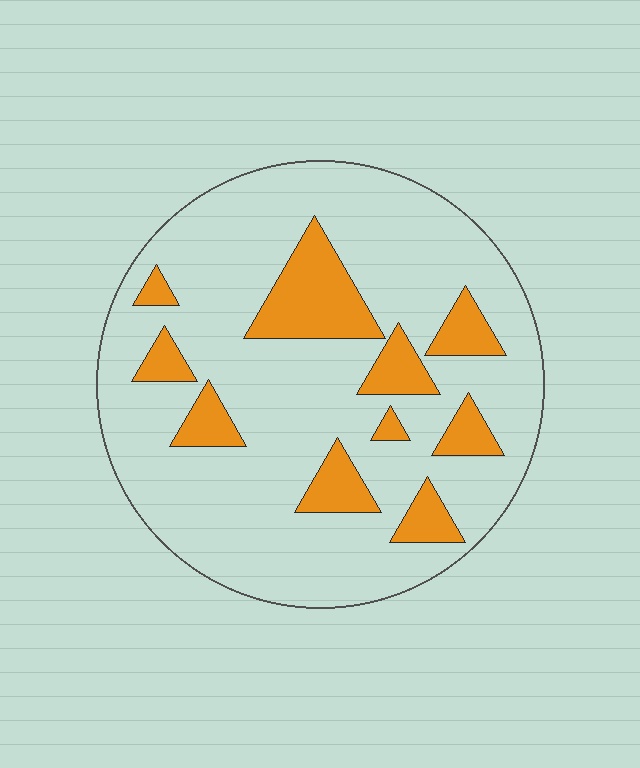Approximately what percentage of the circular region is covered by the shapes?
Approximately 20%.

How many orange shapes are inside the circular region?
10.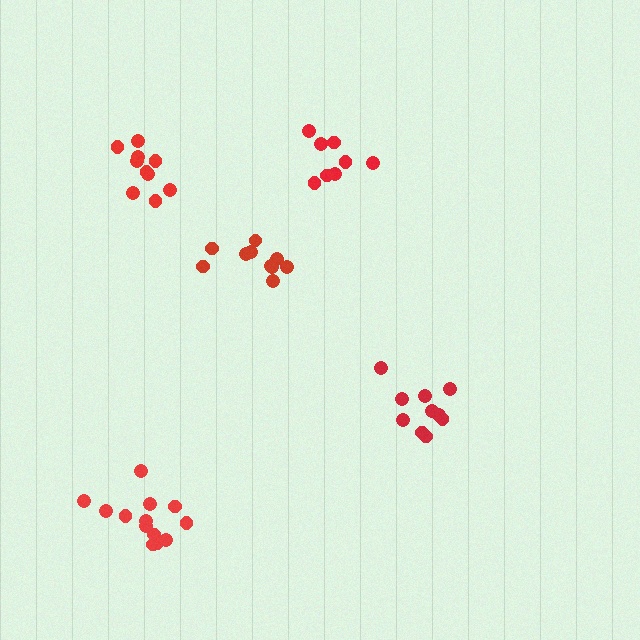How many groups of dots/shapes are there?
There are 5 groups.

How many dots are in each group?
Group 1: 10 dots, Group 2: 10 dots, Group 3: 10 dots, Group 4: 13 dots, Group 5: 8 dots (51 total).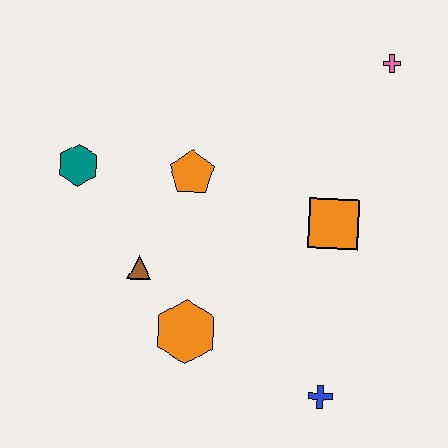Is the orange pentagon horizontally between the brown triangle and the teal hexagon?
No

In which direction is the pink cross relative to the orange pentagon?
The pink cross is to the right of the orange pentagon.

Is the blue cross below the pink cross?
Yes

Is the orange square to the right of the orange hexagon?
Yes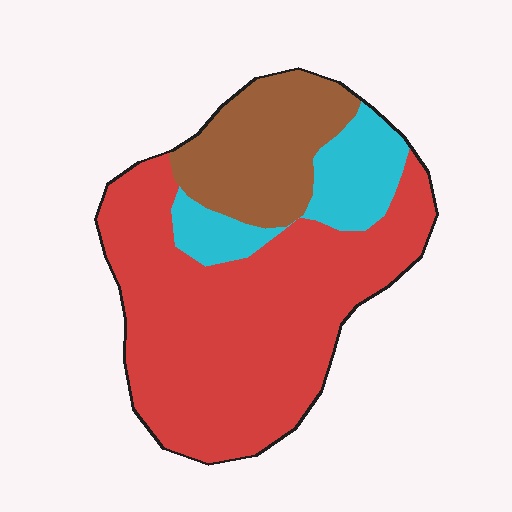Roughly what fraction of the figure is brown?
Brown covers 21% of the figure.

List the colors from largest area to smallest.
From largest to smallest: red, brown, cyan.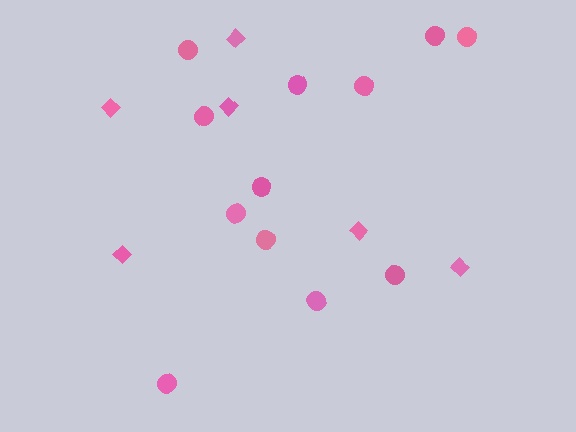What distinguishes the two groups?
There are 2 groups: one group of diamonds (6) and one group of circles (12).